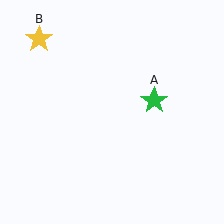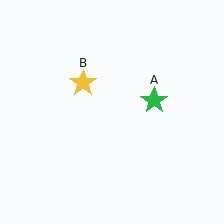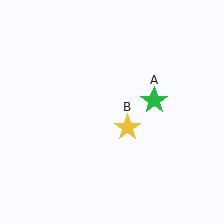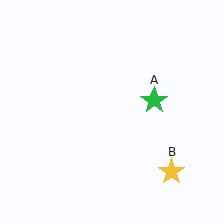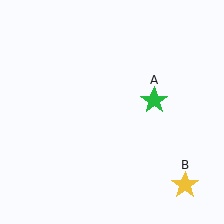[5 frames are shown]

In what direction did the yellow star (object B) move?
The yellow star (object B) moved down and to the right.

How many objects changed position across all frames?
1 object changed position: yellow star (object B).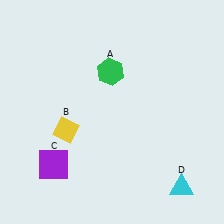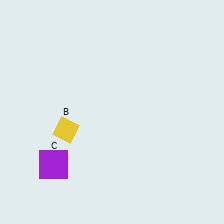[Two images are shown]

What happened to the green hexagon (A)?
The green hexagon (A) was removed in Image 2. It was in the top-left area of Image 1.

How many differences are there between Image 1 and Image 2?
There are 2 differences between the two images.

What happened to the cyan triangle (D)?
The cyan triangle (D) was removed in Image 2. It was in the bottom-right area of Image 1.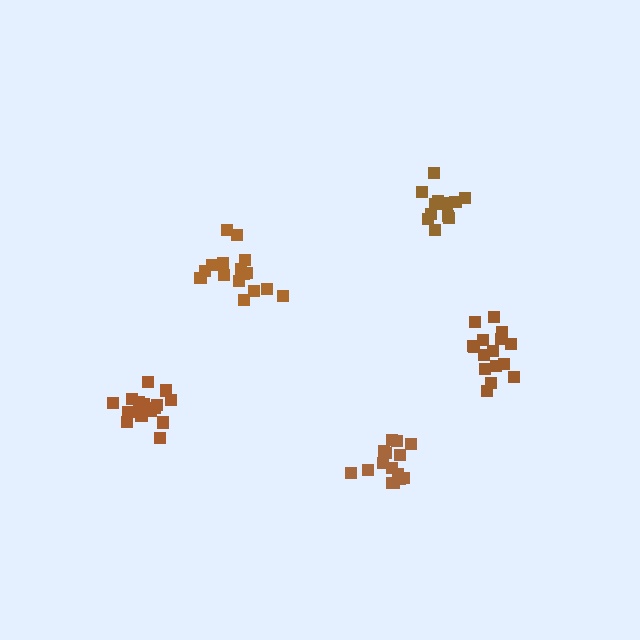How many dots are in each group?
Group 1: 17 dots, Group 2: 15 dots, Group 3: 13 dots, Group 4: 16 dots, Group 5: 16 dots (77 total).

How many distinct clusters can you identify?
There are 5 distinct clusters.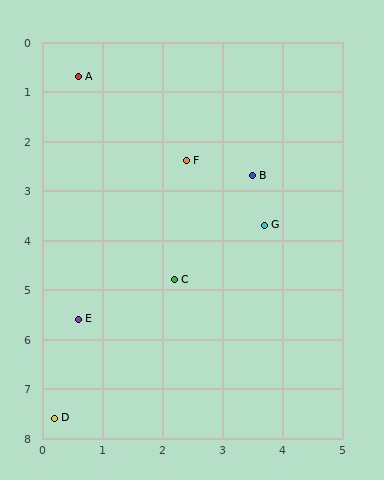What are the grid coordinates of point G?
Point G is at approximately (3.7, 3.7).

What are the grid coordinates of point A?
Point A is at approximately (0.6, 0.7).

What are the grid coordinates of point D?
Point D is at approximately (0.2, 7.6).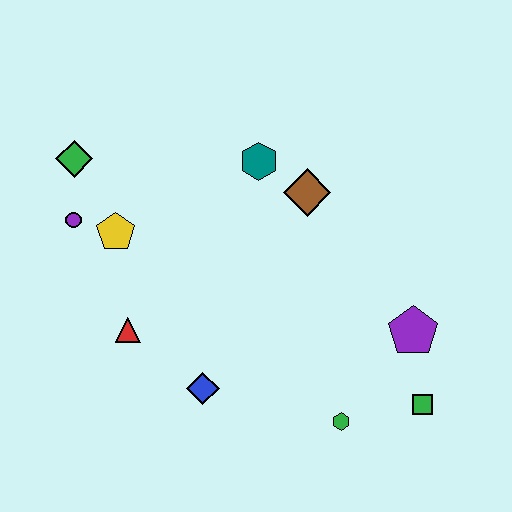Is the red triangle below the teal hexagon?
Yes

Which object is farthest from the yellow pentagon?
The green square is farthest from the yellow pentagon.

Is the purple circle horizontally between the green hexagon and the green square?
No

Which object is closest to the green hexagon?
The green square is closest to the green hexagon.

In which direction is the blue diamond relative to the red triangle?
The blue diamond is to the right of the red triangle.